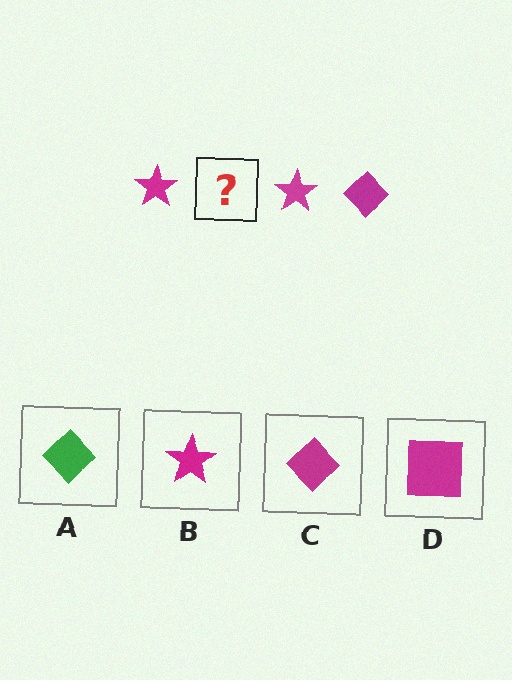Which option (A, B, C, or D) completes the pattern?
C.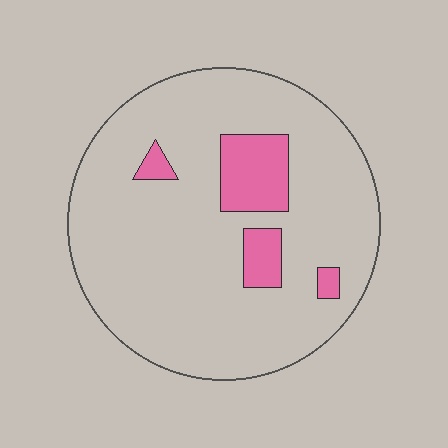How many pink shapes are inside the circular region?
4.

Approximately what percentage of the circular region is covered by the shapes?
Approximately 10%.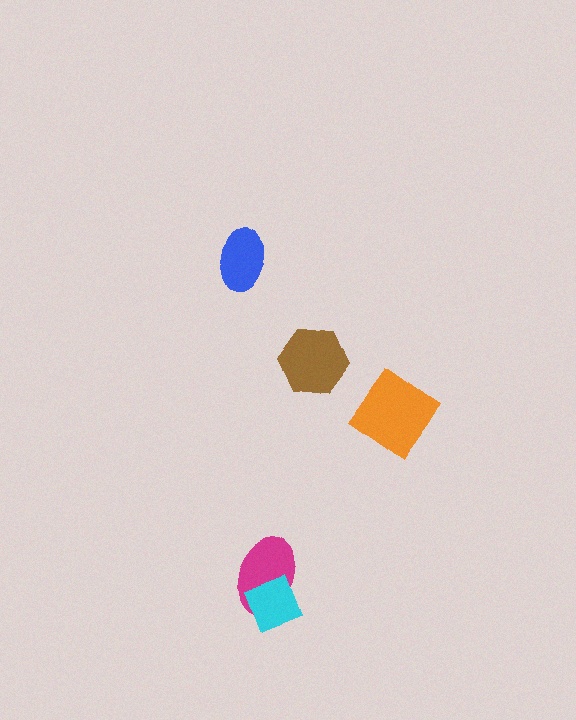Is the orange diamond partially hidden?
No, no other shape covers it.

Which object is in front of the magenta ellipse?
The cyan diamond is in front of the magenta ellipse.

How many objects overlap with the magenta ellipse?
1 object overlaps with the magenta ellipse.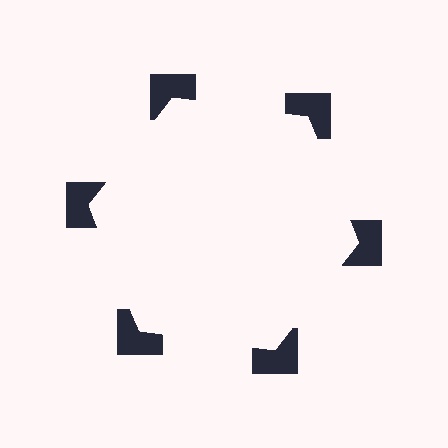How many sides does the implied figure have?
6 sides.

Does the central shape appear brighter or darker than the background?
It typically appears slightly brighter than the background, even though no actual brightness change is drawn.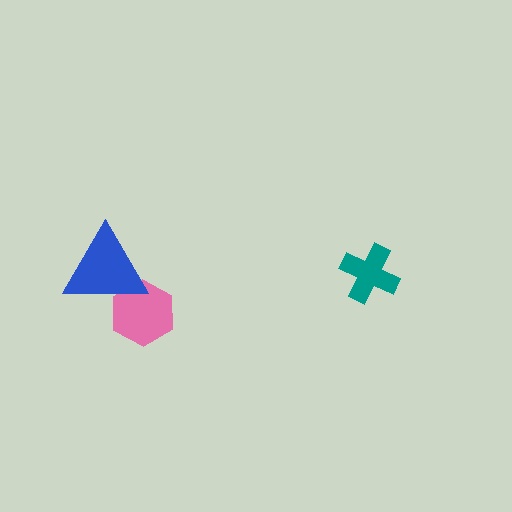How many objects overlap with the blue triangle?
1 object overlaps with the blue triangle.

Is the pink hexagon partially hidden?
Yes, it is partially covered by another shape.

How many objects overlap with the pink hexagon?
1 object overlaps with the pink hexagon.